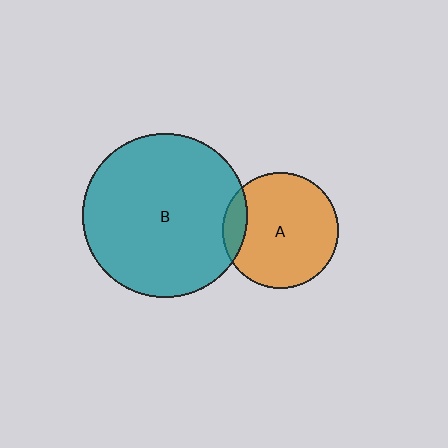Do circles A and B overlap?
Yes.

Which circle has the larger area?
Circle B (teal).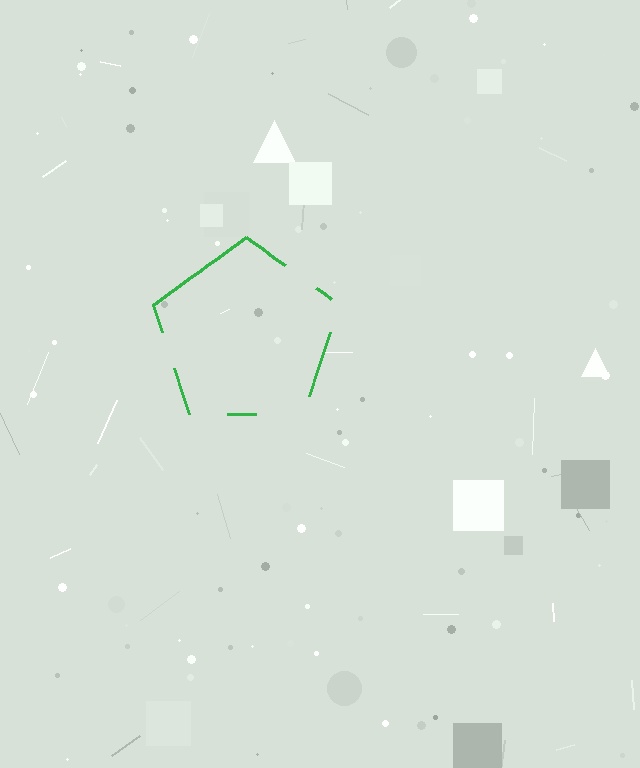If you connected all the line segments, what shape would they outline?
They would outline a pentagon.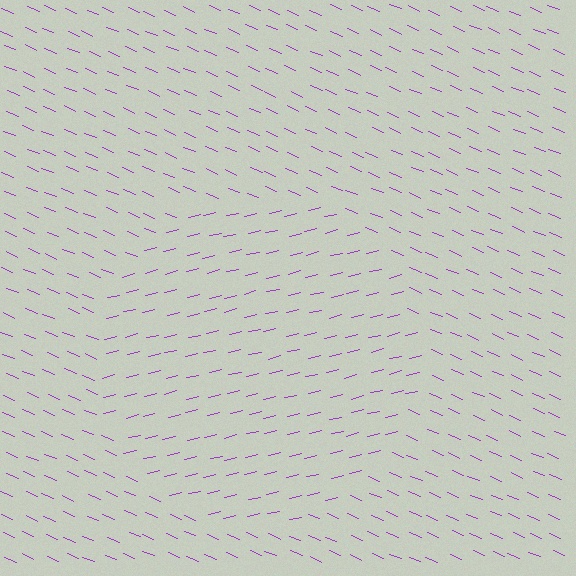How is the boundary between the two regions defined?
The boundary is defined purely by a change in line orientation (approximately 37 degrees difference). All lines are the same color and thickness.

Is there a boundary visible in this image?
Yes, there is a texture boundary formed by a change in line orientation.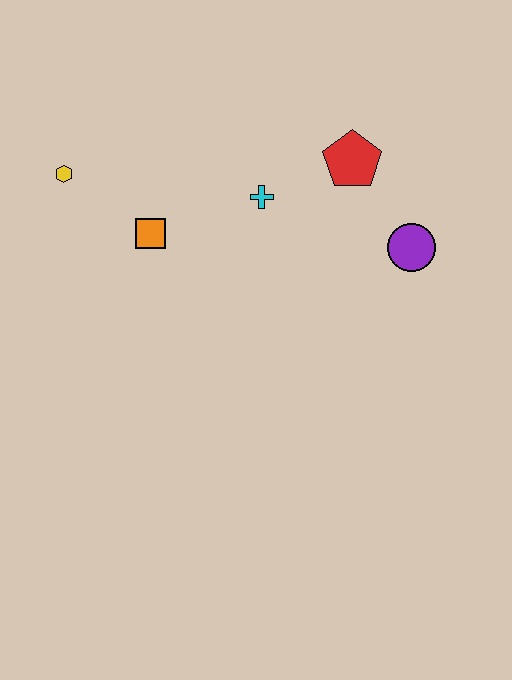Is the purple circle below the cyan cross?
Yes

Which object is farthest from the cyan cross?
The yellow hexagon is farthest from the cyan cross.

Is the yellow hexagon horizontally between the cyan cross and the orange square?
No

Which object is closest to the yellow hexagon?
The orange square is closest to the yellow hexagon.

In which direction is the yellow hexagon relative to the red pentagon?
The yellow hexagon is to the left of the red pentagon.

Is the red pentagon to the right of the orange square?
Yes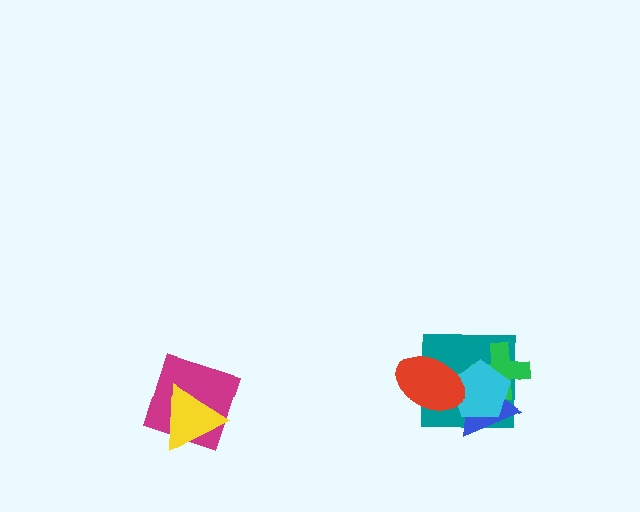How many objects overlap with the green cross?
3 objects overlap with the green cross.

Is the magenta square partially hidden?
Yes, it is partially covered by another shape.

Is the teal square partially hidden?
Yes, it is partially covered by another shape.